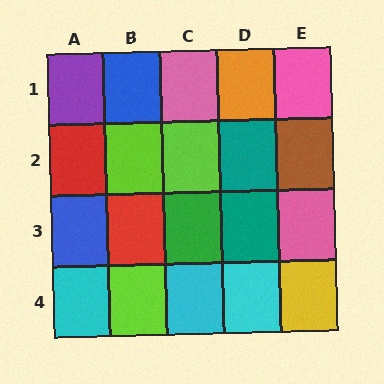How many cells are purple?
1 cell is purple.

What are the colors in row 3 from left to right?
Blue, red, green, teal, pink.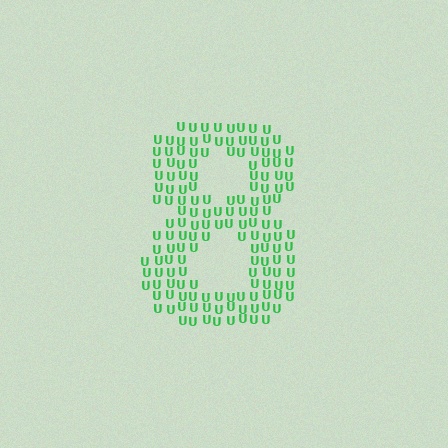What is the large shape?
The large shape is the digit 8.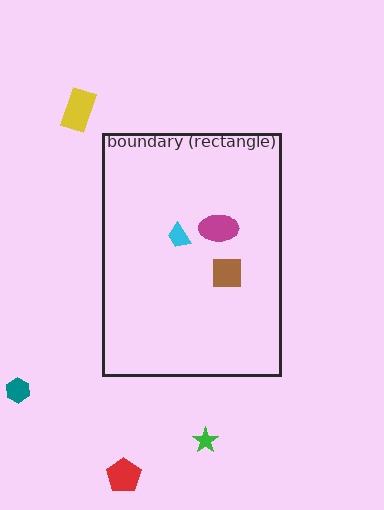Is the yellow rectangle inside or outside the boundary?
Outside.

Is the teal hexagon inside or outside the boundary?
Outside.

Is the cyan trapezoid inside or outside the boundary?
Inside.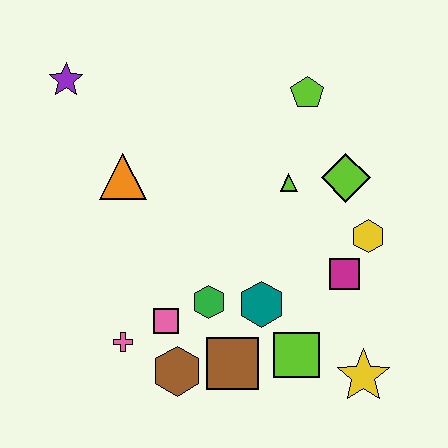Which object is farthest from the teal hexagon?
The purple star is farthest from the teal hexagon.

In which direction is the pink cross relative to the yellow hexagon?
The pink cross is to the left of the yellow hexagon.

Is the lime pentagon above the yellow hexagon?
Yes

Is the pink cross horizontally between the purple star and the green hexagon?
Yes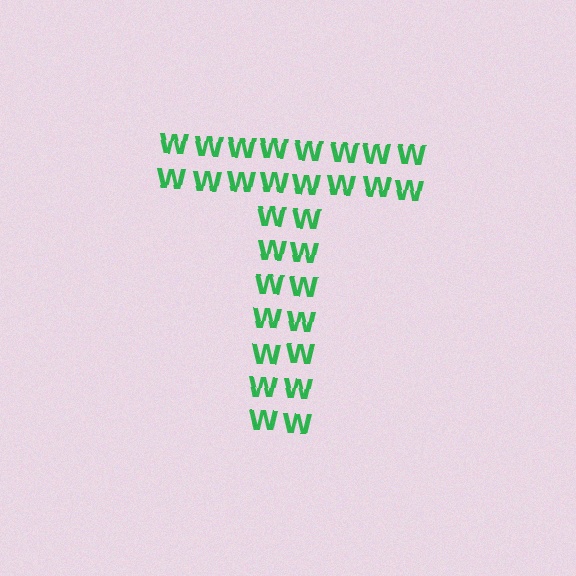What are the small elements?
The small elements are letter W's.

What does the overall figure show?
The overall figure shows the letter T.